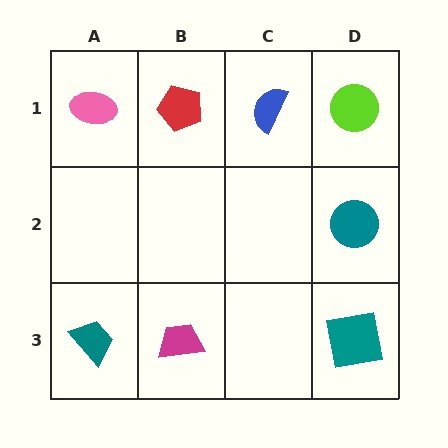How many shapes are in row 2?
1 shape.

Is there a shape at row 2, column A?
No, that cell is empty.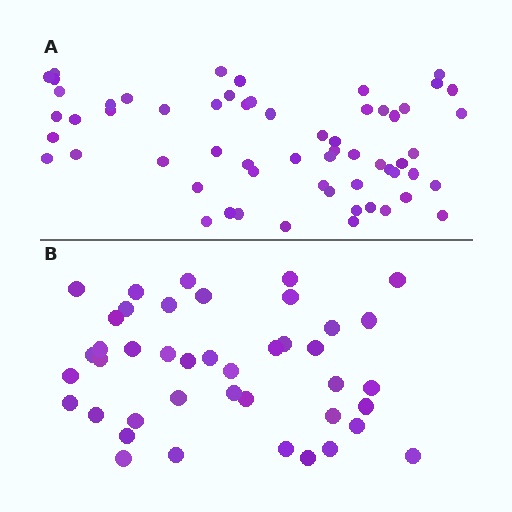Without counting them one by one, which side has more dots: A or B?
Region A (the top region) has more dots.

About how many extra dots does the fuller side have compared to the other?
Region A has approximately 20 more dots than region B.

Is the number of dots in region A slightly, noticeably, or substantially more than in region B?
Region A has noticeably more, but not dramatically so. The ratio is roughly 1.4 to 1.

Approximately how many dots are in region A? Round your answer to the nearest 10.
About 60 dots.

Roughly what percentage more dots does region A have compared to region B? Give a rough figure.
About 45% more.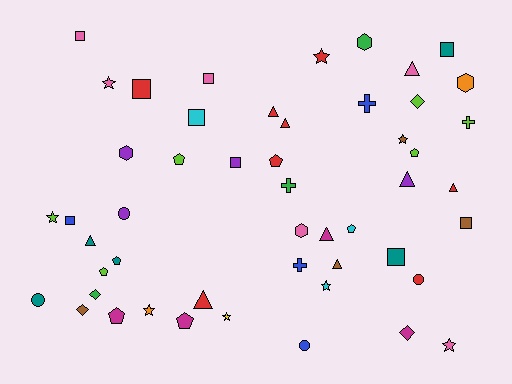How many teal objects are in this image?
There are 5 teal objects.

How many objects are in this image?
There are 50 objects.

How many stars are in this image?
There are 8 stars.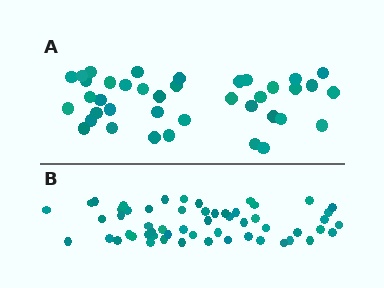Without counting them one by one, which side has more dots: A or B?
Region B (the bottom region) has more dots.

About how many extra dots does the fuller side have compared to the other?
Region B has approximately 15 more dots than region A.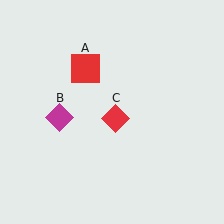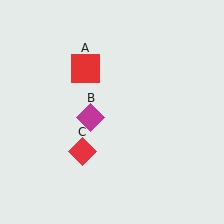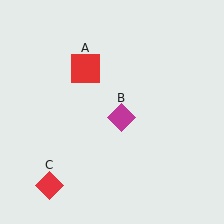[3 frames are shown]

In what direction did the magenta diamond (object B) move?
The magenta diamond (object B) moved right.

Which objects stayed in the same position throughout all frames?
Red square (object A) remained stationary.